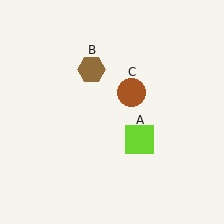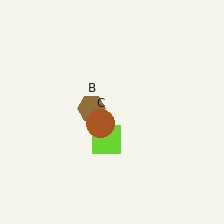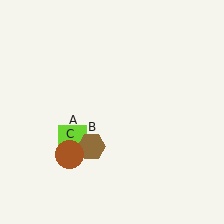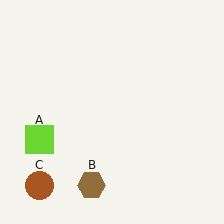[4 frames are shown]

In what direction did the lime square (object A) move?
The lime square (object A) moved left.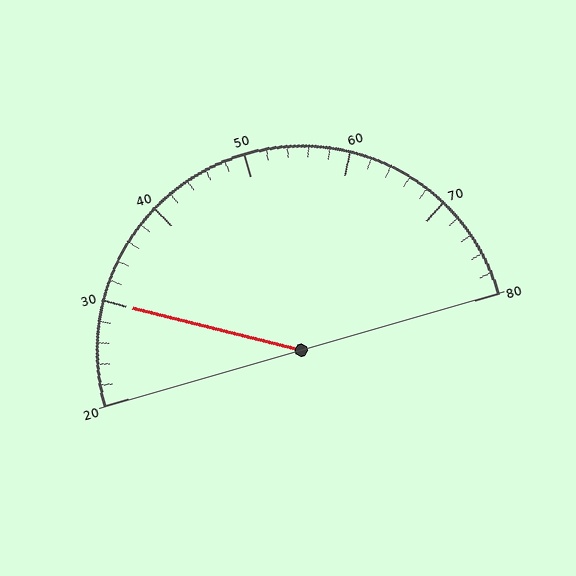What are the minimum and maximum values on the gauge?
The gauge ranges from 20 to 80.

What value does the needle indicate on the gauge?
The needle indicates approximately 30.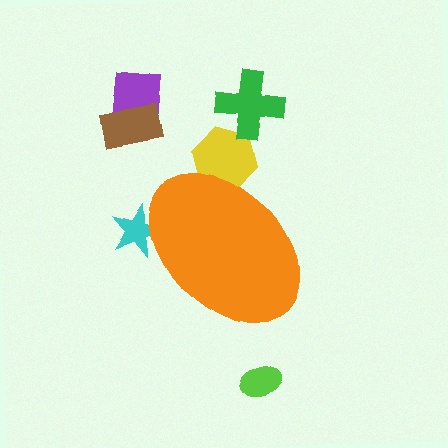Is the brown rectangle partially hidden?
No, the brown rectangle is fully visible.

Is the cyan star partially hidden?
Yes, the cyan star is partially hidden behind the orange ellipse.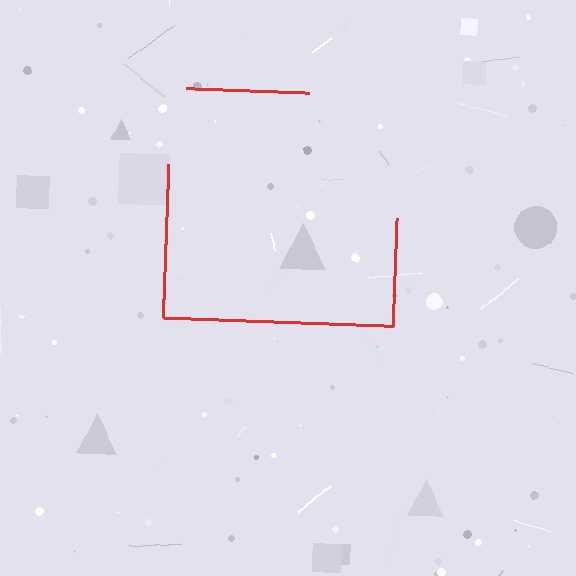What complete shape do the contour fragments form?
The contour fragments form a square.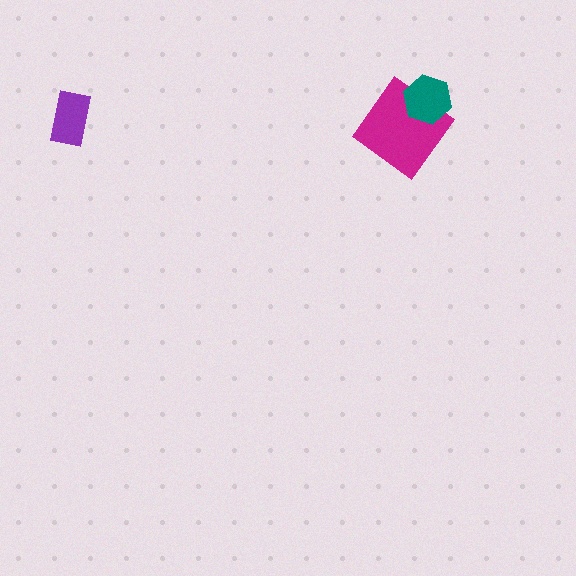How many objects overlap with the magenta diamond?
1 object overlaps with the magenta diamond.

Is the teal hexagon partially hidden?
No, no other shape covers it.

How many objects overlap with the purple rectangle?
0 objects overlap with the purple rectangle.